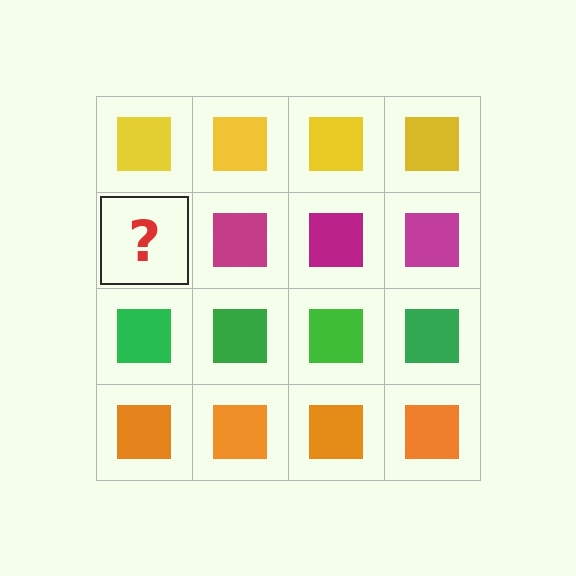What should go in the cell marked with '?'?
The missing cell should contain a magenta square.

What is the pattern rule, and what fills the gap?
The rule is that each row has a consistent color. The gap should be filled with a magenta square.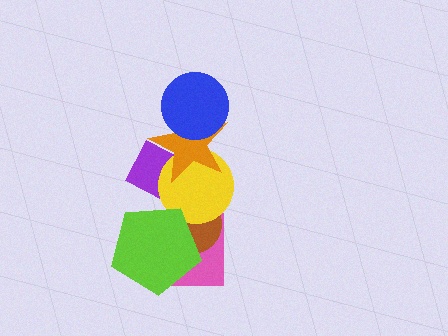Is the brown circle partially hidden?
Yes, it is partially covered by another shape.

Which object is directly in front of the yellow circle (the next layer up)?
The orange star is directly in front of the yellow circle.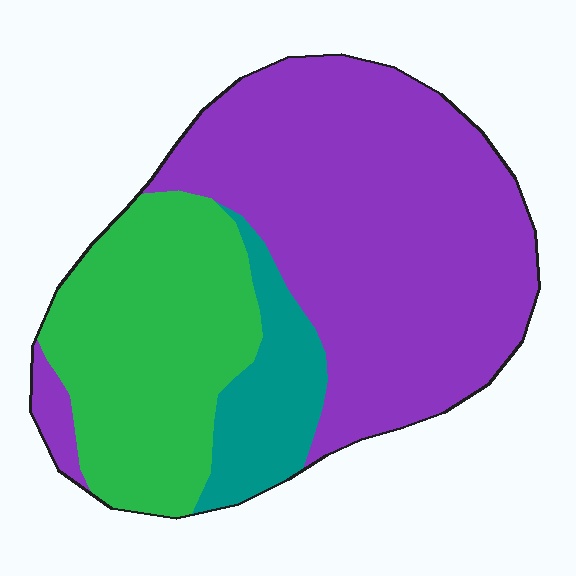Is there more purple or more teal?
Purple.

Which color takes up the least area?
Teal, at roughly 10%.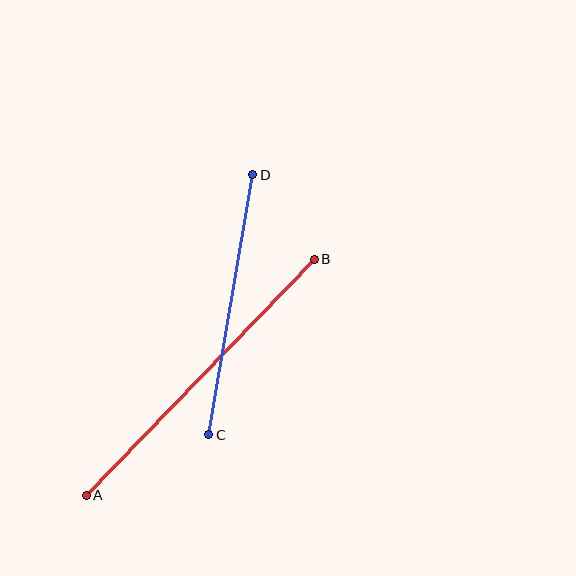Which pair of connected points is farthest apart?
Points A and B are farthest apart.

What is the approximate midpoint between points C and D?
The midpoint is at approximately (231, 305) pixels.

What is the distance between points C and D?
The distance is approximately 264 pixels.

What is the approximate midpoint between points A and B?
The midpoint is at approximately (200, 377) pixels.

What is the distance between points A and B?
The distance is approximately 328 pixels.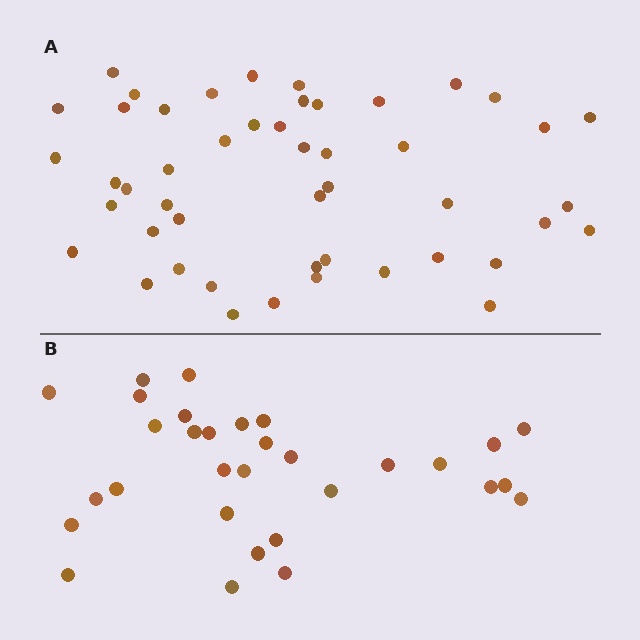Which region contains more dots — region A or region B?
Region A (the top region) has more dots.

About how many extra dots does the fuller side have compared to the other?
Region A has approximately 15 more dots than region B.